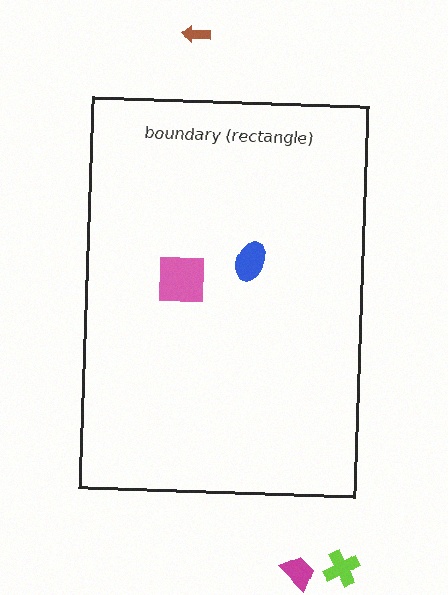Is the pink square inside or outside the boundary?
Inside.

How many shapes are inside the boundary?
2 inside, 3 outside.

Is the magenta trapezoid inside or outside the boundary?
Outside.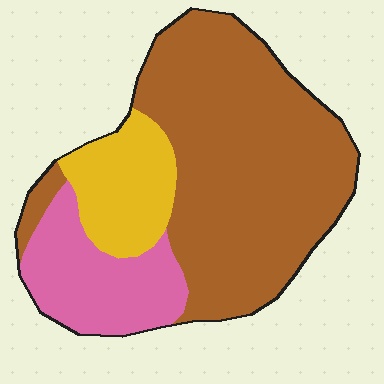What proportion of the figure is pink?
Pink takes up about one fifth (1/5) of the figure.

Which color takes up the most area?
Brown, at roughly 65%.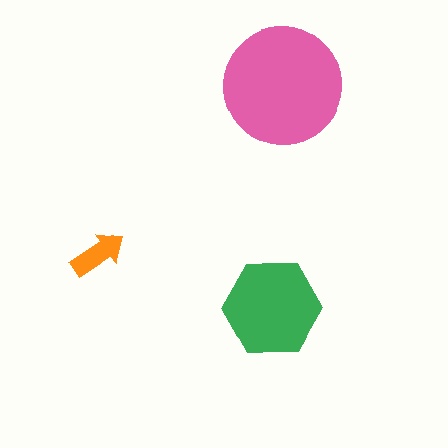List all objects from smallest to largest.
The orange arrow, the green hexagon, the pink circle.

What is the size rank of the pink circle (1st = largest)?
1st.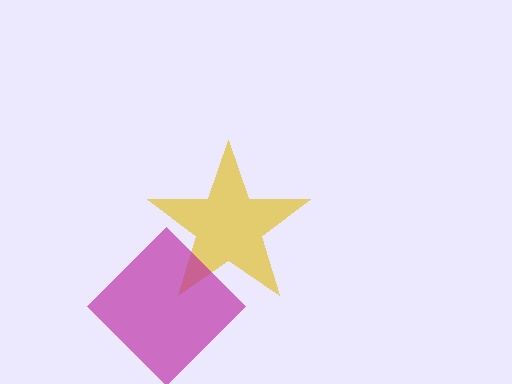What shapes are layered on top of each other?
The layered shapes are: a yellow star, a magenta diamond.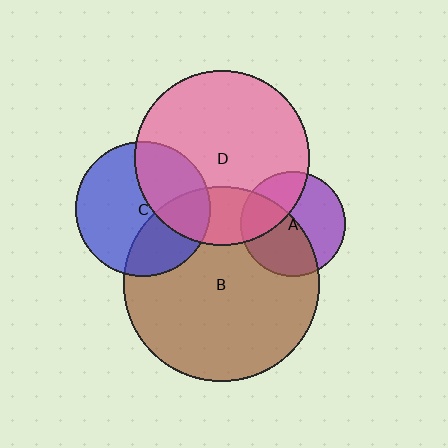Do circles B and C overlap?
Yes.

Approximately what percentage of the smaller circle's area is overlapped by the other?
Approximately 35%.